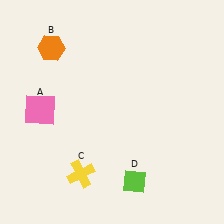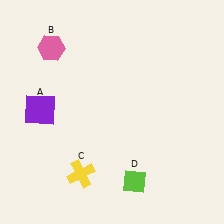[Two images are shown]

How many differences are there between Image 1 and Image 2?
There are 2 differences between the two images.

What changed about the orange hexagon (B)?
In Image 1, B is orange. In Image 2, it changed to pink.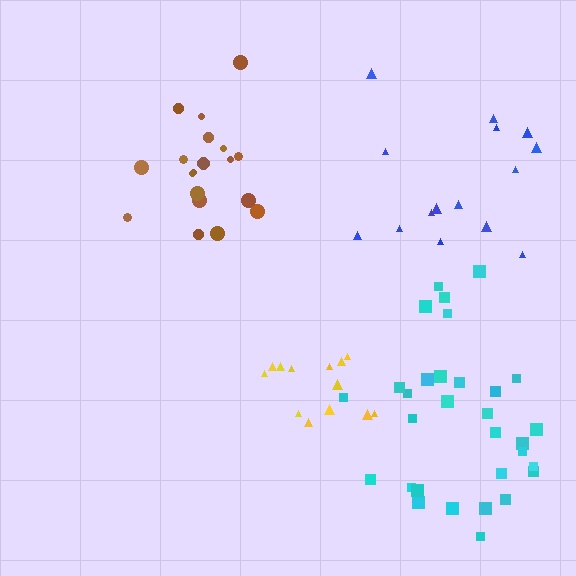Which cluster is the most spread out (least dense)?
Blue.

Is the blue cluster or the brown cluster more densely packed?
Brown.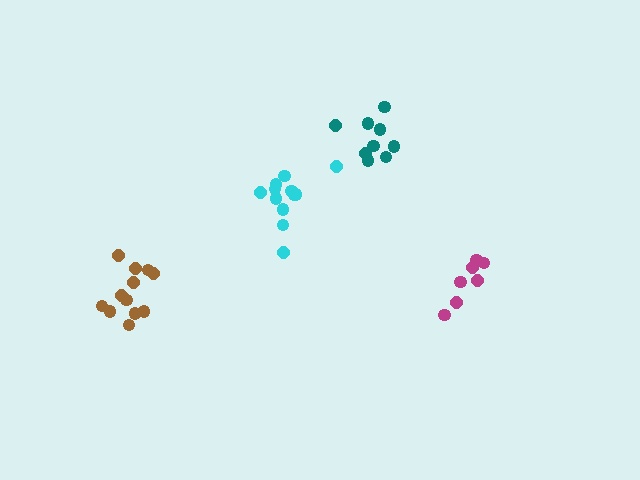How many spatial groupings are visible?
There are 4 spatial groupings.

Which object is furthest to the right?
The magenta cluster is rightmost.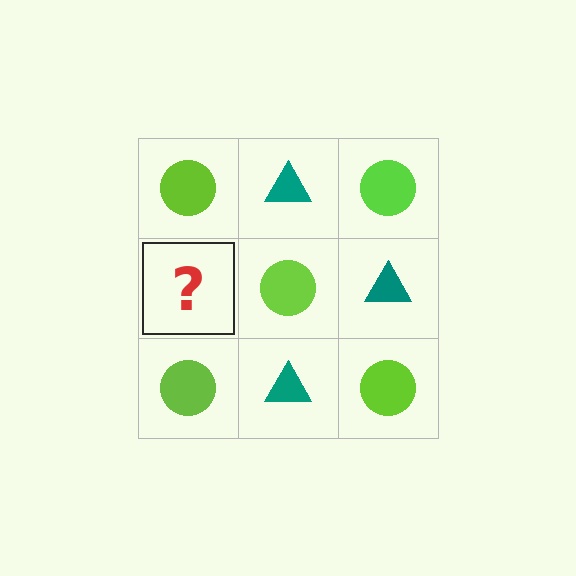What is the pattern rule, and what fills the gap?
The rule is that it alternates lime circle and teal triangle in a checkerboard pattern. The gap should be filled with a teal triangle.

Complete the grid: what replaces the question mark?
The question mark should be replaced with a teal triangle.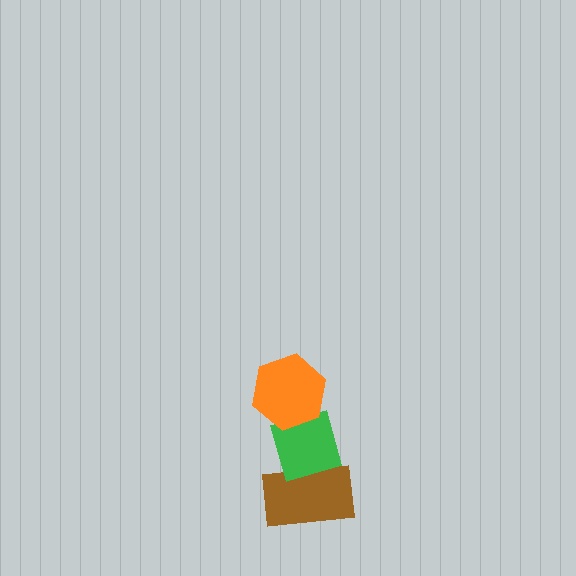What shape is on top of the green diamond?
The orange hexagon is on top of the green diamond.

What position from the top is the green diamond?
The green diamond is 2nd from the top.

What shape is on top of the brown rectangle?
The green diamond is on top of the brown rectangle.